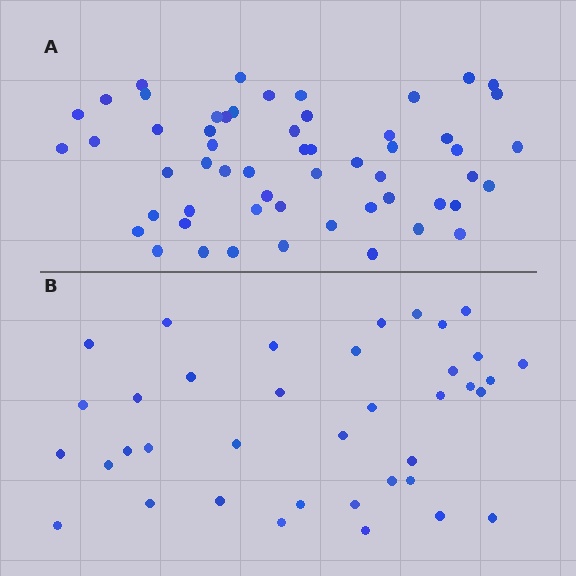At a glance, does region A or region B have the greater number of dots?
Region A (the top region) has more dots.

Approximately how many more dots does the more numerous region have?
Region A has approximately 20 more dots than region B.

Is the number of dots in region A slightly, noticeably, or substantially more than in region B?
Region A has substantially more. The ratio is roughly 1.5 to 1.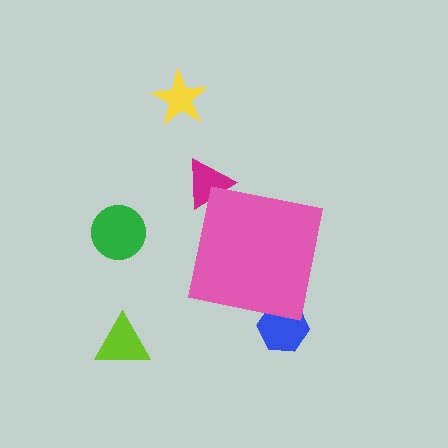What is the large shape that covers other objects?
A pink square.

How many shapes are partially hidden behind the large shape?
2 shapes are partially hidden.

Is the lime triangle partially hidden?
No, the lime triangle is fully visible.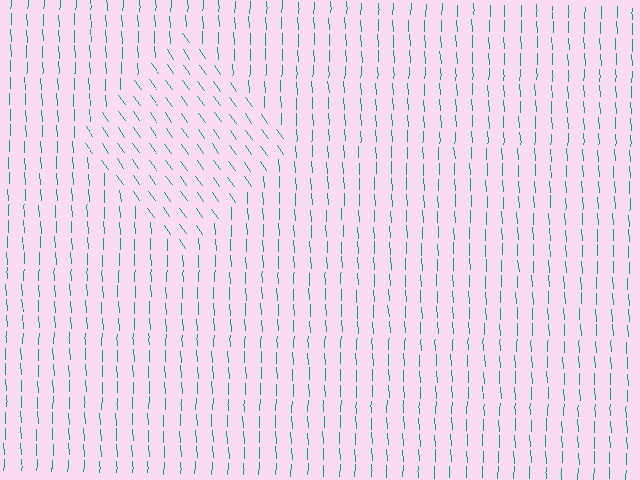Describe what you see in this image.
The image is filled with small teal line segments. A diamond region in the image has lines oriented differently from the surrounding lines, creating a visible texture boundary.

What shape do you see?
I see a diamond.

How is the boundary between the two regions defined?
The boundary is defined purely by a change in line orientation (approximately 32 degrees difference). All lines are the same color and thickness.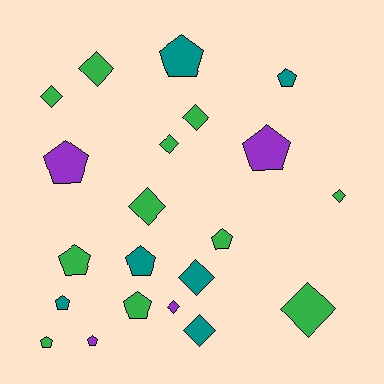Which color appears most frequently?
Green, with 11 objects.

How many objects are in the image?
There are 21 objects.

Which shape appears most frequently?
Pentagon, with 11 objects.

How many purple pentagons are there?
There are 3 purple pentagons.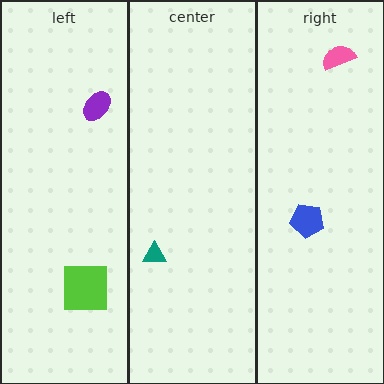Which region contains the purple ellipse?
The left region.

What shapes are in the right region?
The blue pentagon, the pink semicircle.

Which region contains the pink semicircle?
The right region.